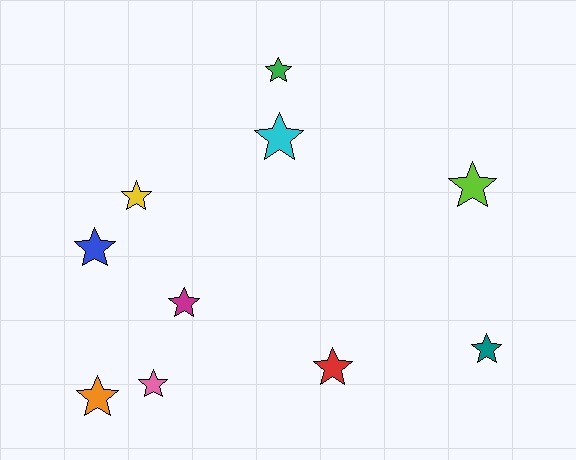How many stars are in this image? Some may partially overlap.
There are 10 stars.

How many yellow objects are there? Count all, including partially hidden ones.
There is 1 yellow object.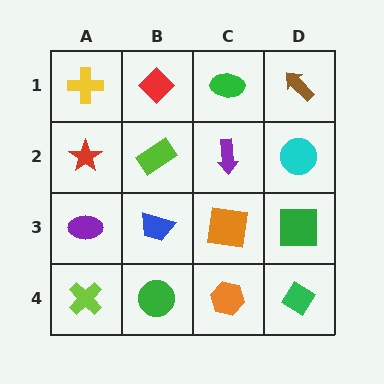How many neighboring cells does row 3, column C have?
4.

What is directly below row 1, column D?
A cyan circle.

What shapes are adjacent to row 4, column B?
A blue trapezoid (row 3, column B), a lime cross (row 4, column A), an orange hexagon (row 4, column C).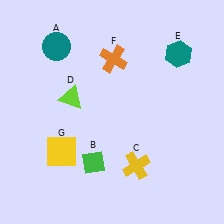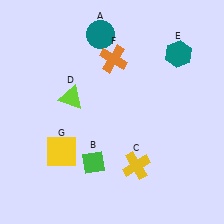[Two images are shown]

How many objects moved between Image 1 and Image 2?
1 object moved between the two images.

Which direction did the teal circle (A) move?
The teal circle (A) moved right.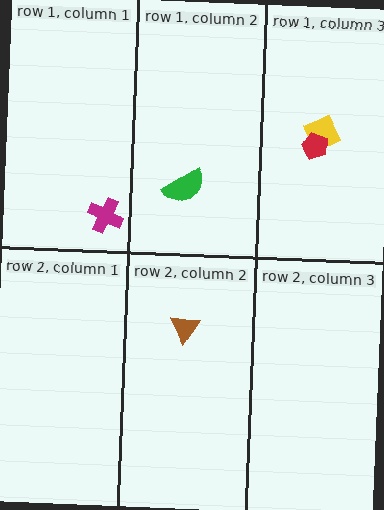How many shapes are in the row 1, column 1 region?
1.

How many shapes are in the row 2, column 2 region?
1.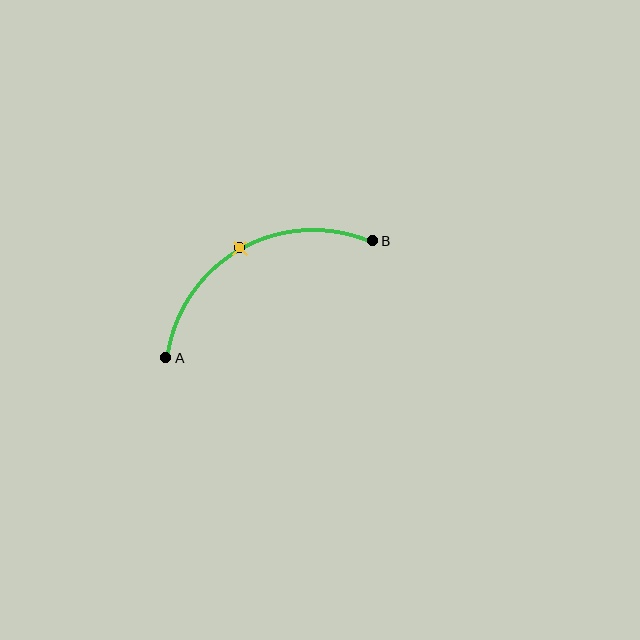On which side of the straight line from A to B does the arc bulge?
The arc bulges above the straight line connecting A and B.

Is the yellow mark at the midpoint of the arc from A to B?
Yes. The yellow mark lies on the arc at equal arc-length from both A and B — it is the arc midpoint.